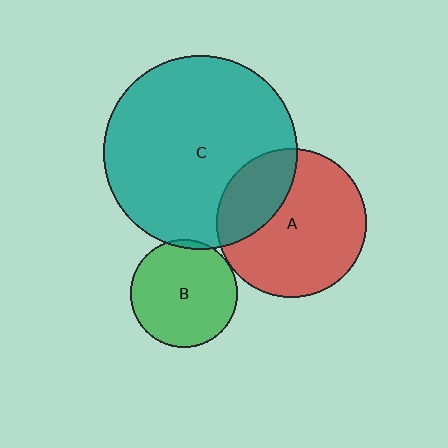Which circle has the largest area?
Circle C (teal).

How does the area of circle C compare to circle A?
Approximately 1.7 times.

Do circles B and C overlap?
Yes.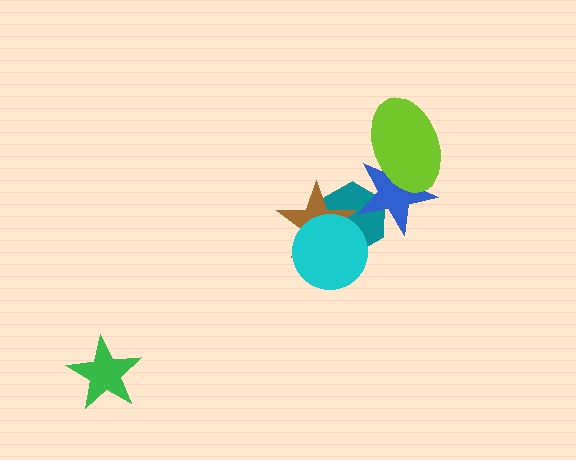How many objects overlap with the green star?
0 objects overlap with the green star.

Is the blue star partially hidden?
Yes, it is partially covered by another shape.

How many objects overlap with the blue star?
2 objects overlap with the blue star.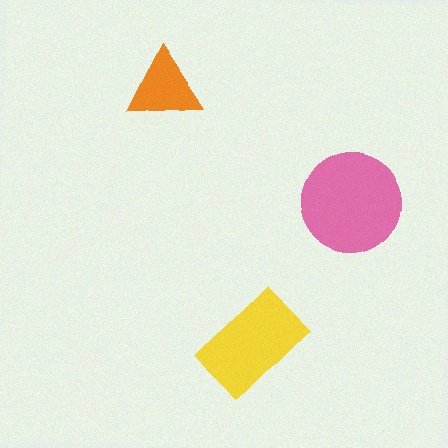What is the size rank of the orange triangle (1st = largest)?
3rd.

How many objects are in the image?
There are 3 objects in the image.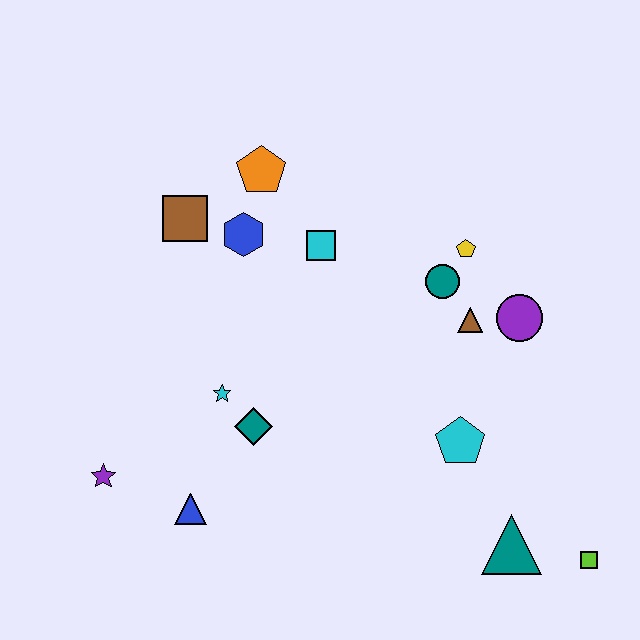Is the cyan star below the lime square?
No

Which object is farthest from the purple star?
The lime square is farthest from the purple star.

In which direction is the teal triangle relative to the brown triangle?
The teal triangle is below the brown triangle.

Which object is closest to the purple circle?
The brown triangle is closest to the purple circle.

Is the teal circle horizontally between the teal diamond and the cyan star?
No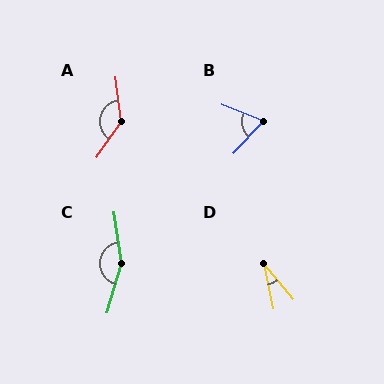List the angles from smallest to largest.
D (28°), B (68°), A (138°), C (155°).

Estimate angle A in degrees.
Approximately 138 degrees.